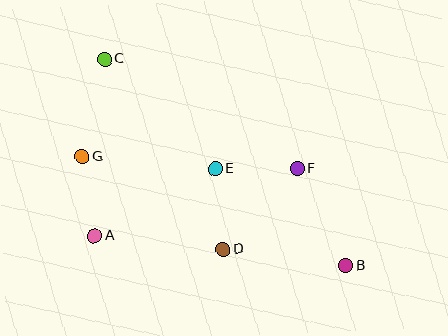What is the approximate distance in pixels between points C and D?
The distance between C and D is approximately 224 pixels.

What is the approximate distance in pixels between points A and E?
The distance between A and E is approximately 138 pixels.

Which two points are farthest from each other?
Points B and C are farthest from each other.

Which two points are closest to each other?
Points A and G are closest to each other.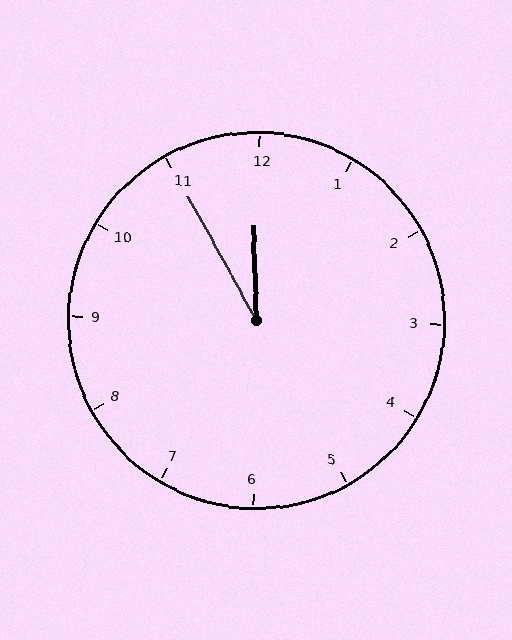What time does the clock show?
11:55.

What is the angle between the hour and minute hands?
Approximately 28 degrees.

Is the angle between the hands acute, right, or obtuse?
It is acute.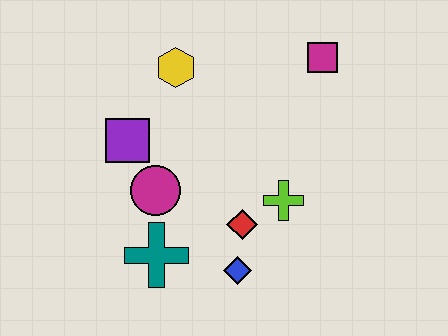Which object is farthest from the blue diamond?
The magenta square is farthest from the blue diamond.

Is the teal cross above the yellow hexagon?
No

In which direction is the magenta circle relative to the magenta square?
The magenta circle is to the left of the magenta square.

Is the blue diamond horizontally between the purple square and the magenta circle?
No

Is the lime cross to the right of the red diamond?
Yes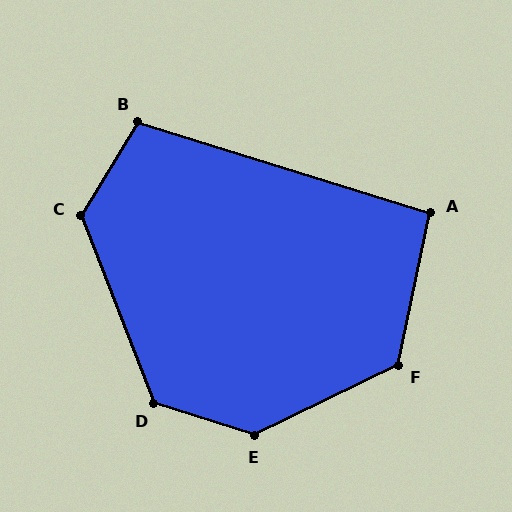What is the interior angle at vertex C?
Approximately 128 degrees (obtuse).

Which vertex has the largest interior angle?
E, at approximately 136 degrees.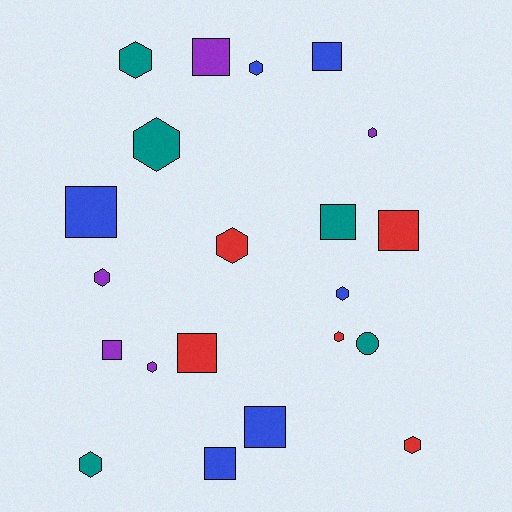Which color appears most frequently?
Blue, with 6 objects.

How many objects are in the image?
There are 21 objects.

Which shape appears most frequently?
Hexagon, with 11 objects.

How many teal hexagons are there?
There are 3 teal hexagons.